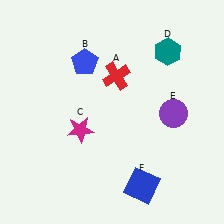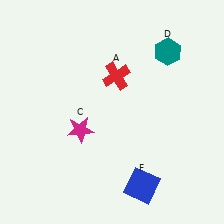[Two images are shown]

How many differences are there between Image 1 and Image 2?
There are 2 differences between the two images.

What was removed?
The blue pentagon (B), the purple circle (E) were removed in Image 2.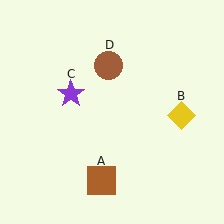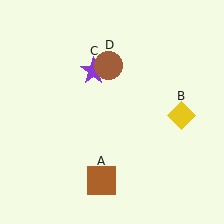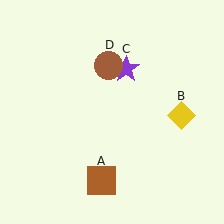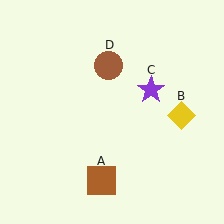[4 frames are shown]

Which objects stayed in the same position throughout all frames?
Brown square (object A) and yellow diamond (object B) and brown circle (object D) remained stationary.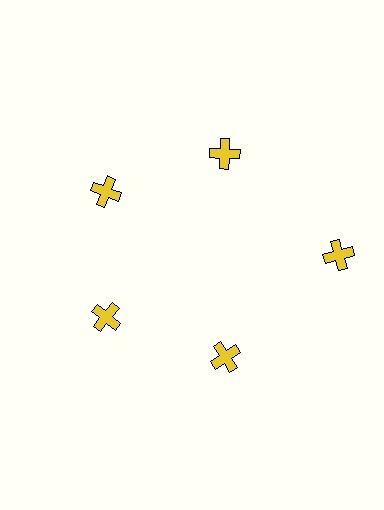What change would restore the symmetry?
The symmetry would be restored by moving it inward, back onto the ring so that all 5 crosses sit at equal angles and equal distance from the center.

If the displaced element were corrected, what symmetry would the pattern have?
It would have 5-fold rotational symmetry — the pattern would map onto itself every 72 degrees.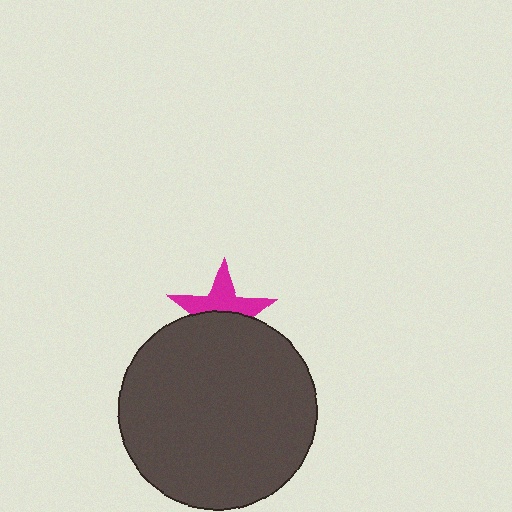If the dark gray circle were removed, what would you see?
You would see the complete magenta star.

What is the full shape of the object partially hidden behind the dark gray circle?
The partially hidden object is a magenta star.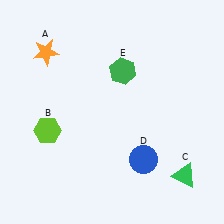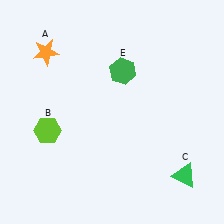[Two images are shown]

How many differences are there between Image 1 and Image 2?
There is 1 difference between the two images.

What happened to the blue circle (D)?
The blue circle (D) was removed in Image 2. It was in the bottom-right area of Image 1.